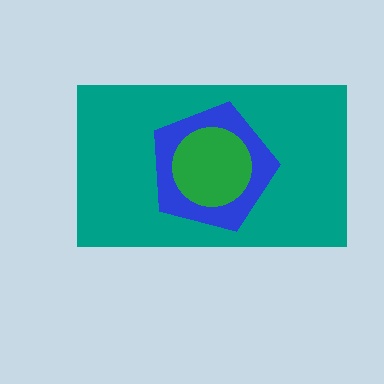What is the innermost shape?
The green circle.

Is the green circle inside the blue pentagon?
Yes.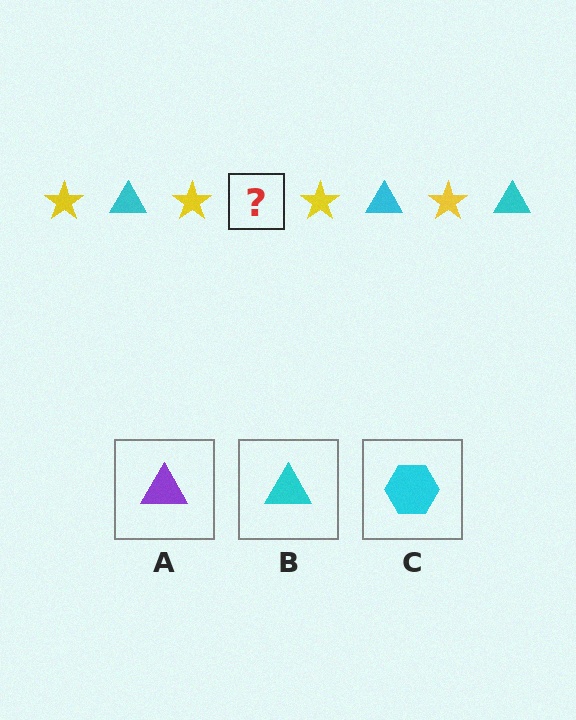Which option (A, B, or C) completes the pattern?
B.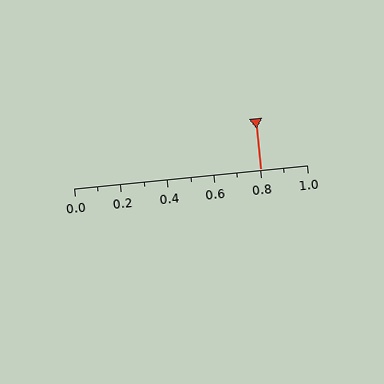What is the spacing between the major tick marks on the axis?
The major ticks are spaced 0.2 apart.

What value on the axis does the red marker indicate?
The marker indicates approximately 0.8.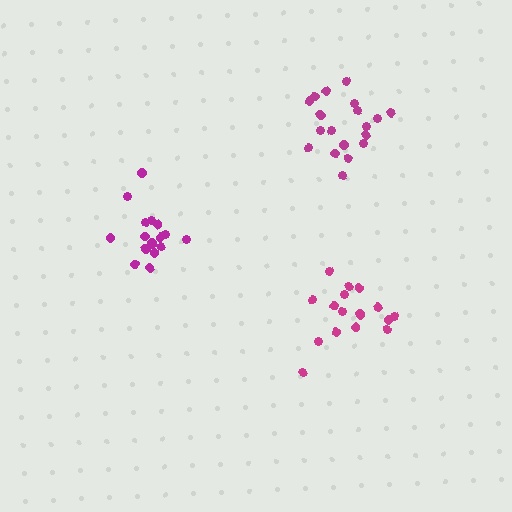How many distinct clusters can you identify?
There are 3 distinct clusters.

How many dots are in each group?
Group 1: 19 dots, Group 2: 17 dots, Group 3: 17 dots (53 total).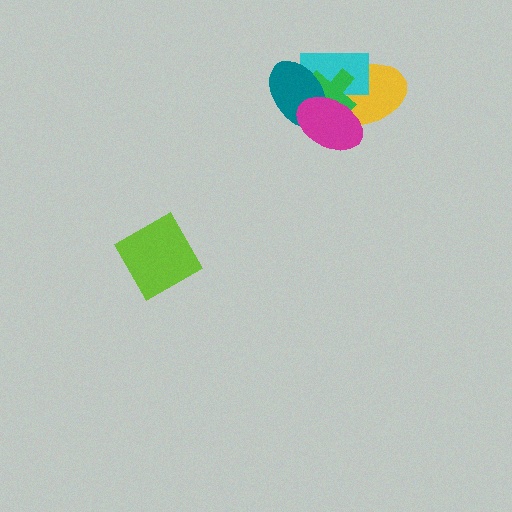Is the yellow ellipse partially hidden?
Yes, it is partially covered by another shape.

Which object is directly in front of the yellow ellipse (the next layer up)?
The cyan rectangle is directly in front of the yellow ellipse.